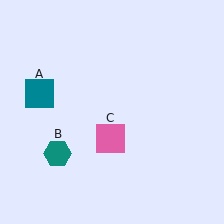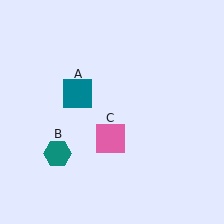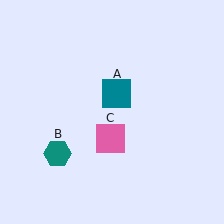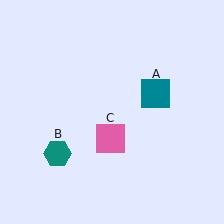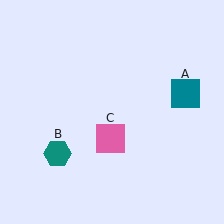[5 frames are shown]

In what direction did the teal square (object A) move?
The teal square (object A) moved right.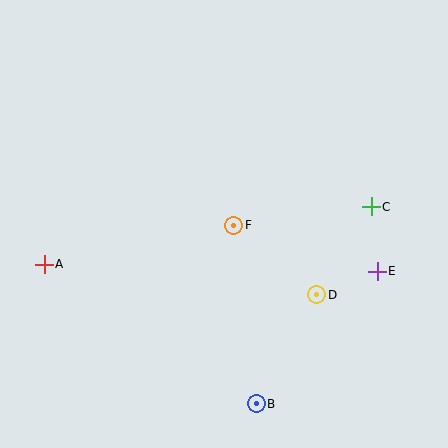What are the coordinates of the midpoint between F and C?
The midpoint between F and C is at (302, 216).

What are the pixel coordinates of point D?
Point D is at (317, 295).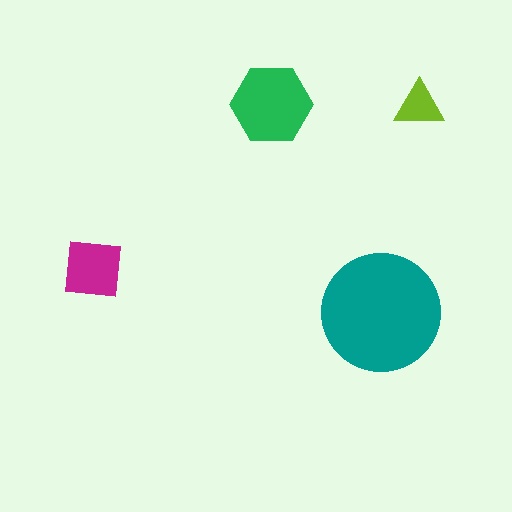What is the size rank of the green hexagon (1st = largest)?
2nd.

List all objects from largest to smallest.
The teal circle, the green hexagon, the magenta square, the lime triangle.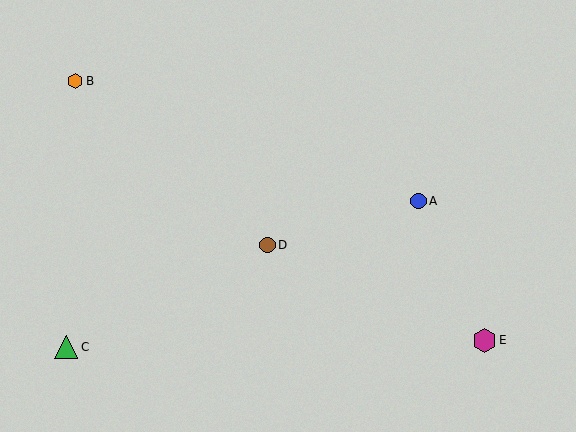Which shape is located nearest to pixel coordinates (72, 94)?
The orange hexagon (labeled B) at (75, 81) is nearest to that location.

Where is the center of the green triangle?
The center of the green triangle is at (66, 347).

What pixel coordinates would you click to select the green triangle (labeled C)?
Click at (66, 347) to select the green triangle C.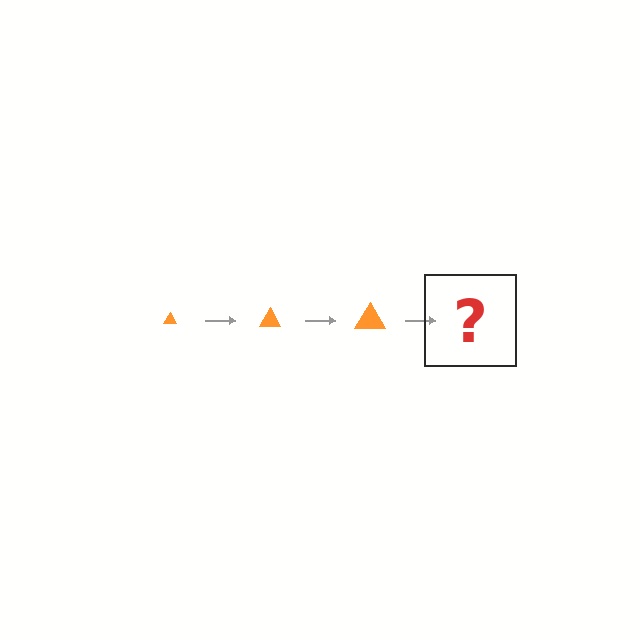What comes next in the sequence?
The next element should be an orange triangle, larger than the previous one.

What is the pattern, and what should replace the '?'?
The pattern is that the triangle gets progressively larger each step. The '?' should be an orange triangle, larger than the previous one.